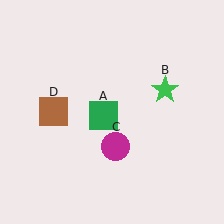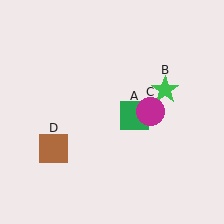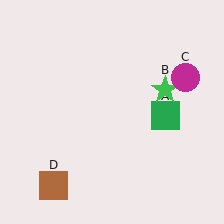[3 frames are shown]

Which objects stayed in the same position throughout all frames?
Green star (object B) remained stationary.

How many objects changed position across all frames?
3 objects changed position: green square (object A), magenta circle (object C), brown square (object D).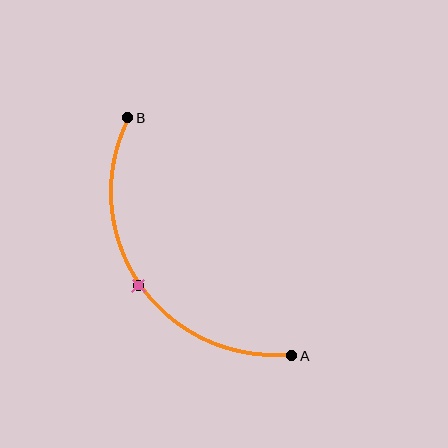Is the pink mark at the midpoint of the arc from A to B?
Yes. The pink mark lies on the arc at equal arc-length from both A and B — it is the arc midpoint.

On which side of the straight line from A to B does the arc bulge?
The arc bulges below and to the left of the straight line connecting A and B.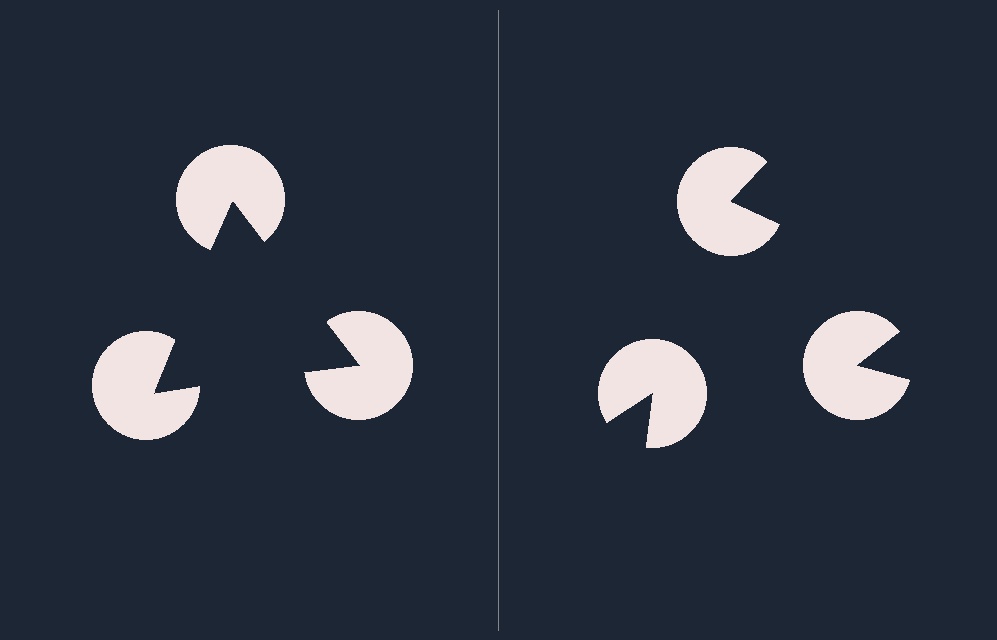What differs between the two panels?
The pac-man discs are positioned identically on both sides; only the wedge orientations differ. On the left they align to a triangle; on the right they are misaligned.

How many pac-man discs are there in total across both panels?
6 — 3 on each side.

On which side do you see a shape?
An illusory triangle appears on the left side. On the right side the wedge cuts are rotated, so no coherent shape forms.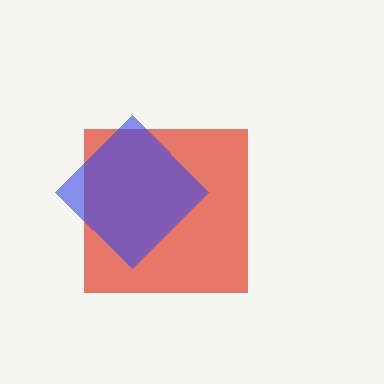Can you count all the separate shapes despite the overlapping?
Yes, there are 2 separate shapes.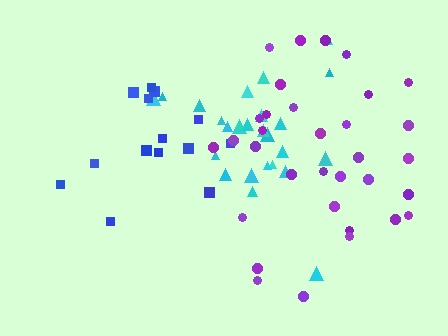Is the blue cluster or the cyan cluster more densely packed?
Blue.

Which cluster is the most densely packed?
Blue.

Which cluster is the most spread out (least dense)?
Purple.